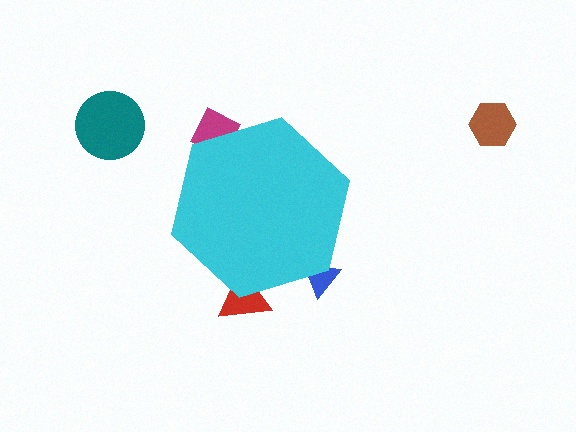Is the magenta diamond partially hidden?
Yes, the magenta diamond is partially hidden behind the cyan hexagon.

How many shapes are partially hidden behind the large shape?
3 shapes are partially hidden.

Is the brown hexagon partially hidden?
No, the brown hexagon is fully visible.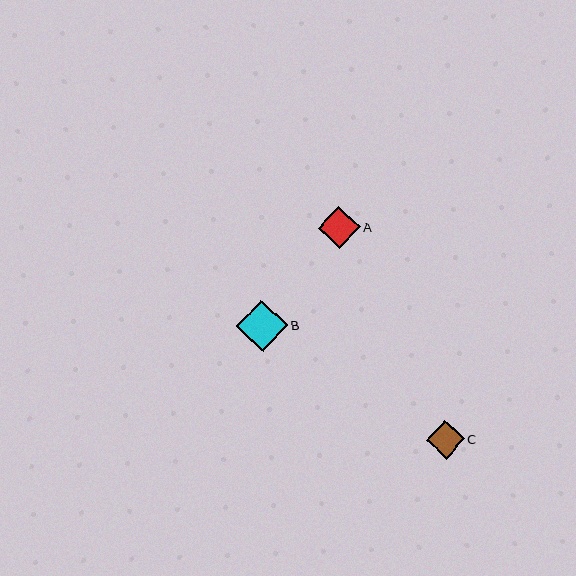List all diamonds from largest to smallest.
From largest to smallest: B, A, C.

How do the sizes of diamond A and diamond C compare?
Diamond A and diamond C are approximately the same size.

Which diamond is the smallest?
Diamond C is the smallest with a size of approximately 38 pixels.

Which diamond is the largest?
Diamond B is the largest with a size of approximately 52 pixels.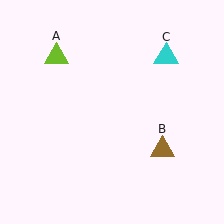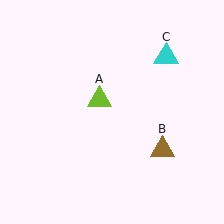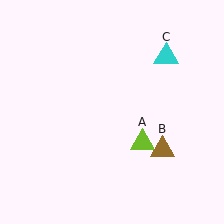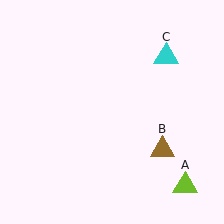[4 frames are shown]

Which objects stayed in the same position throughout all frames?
Brown triangle (object B) and cyan triangle (object C) remained stationary.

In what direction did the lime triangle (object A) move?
The lime triangle (object A) moved down and to the right.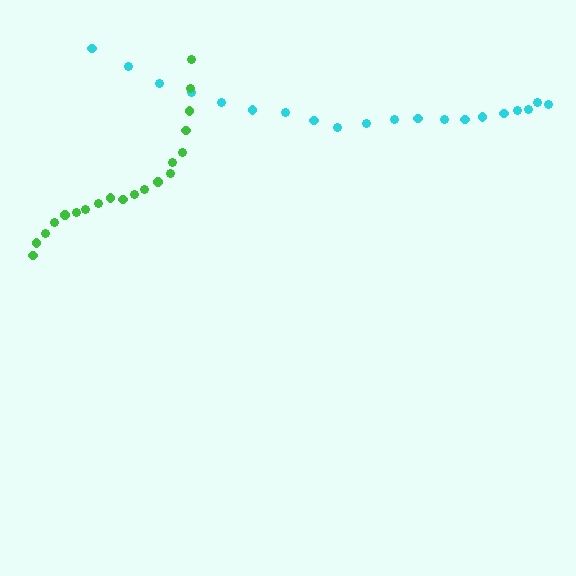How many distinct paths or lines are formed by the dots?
There are 2 distinct paths.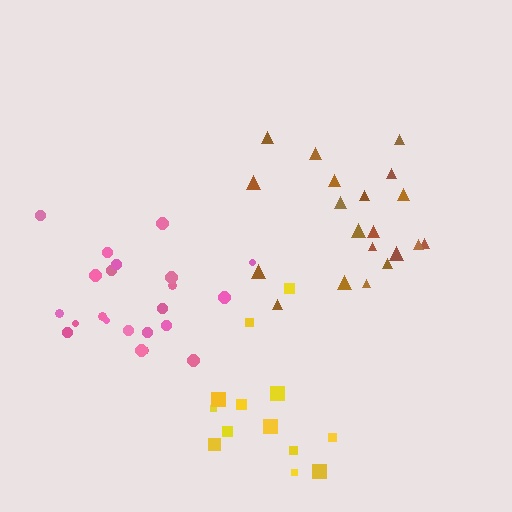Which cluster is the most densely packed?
Pink.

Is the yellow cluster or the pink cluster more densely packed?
Pink.